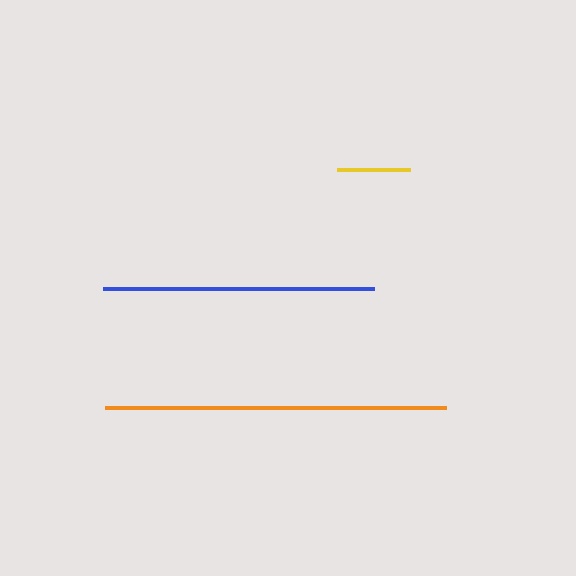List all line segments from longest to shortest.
From longest to shortest: orange, blue, yellow.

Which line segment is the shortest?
The yellow line is the shortest at approximately 73 pixels.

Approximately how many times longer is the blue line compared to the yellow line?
The blue line is approximately 3.7 times the length of the yellow line.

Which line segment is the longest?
The orange line is the longest at approximately 342 pixels.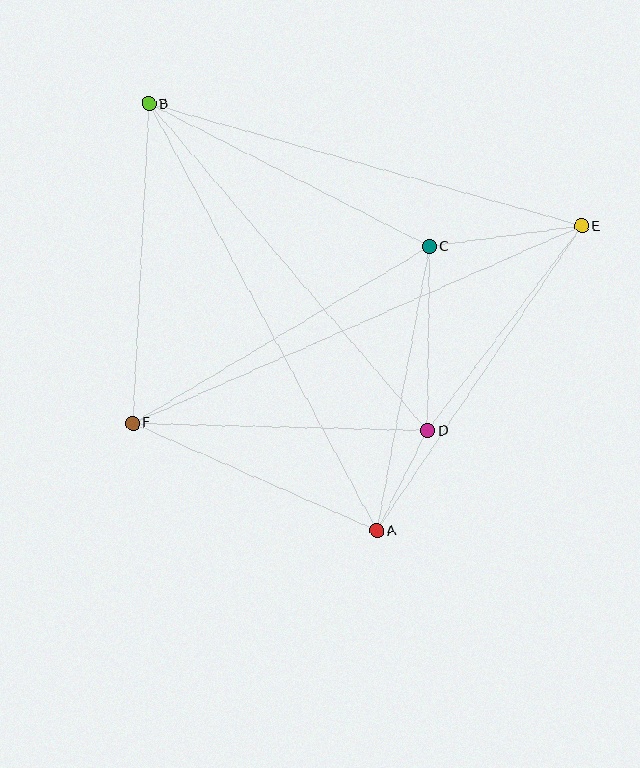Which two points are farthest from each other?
Points E and F are farthest from each other.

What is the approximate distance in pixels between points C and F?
The distance between C and F is approximately 346 pixels.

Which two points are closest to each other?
Points A and D are closest to each other.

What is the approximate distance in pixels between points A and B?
The distance between A and B is approximately 484 pixels.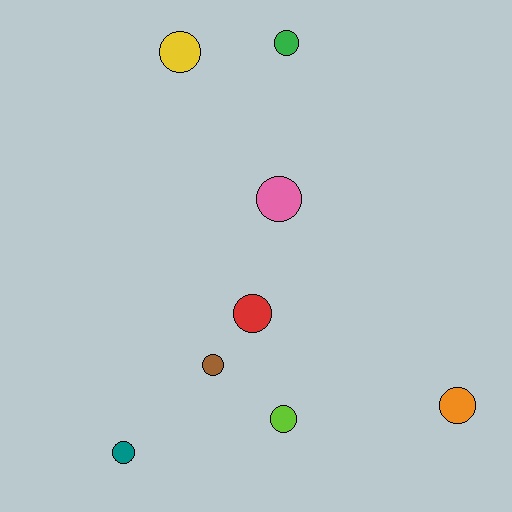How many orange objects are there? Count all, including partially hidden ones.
There is 1 orange object.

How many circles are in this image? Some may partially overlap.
There are 8 circles.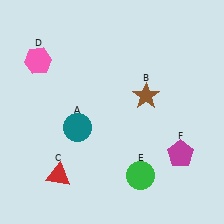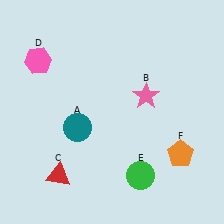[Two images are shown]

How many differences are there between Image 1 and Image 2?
There are 2 differences between the two images.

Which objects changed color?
B changed from brown to pink. F changed from magenta to orange.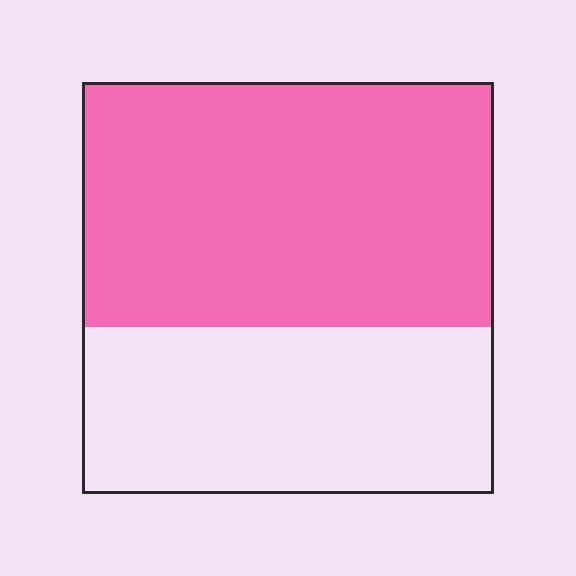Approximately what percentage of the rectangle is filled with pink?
Approximately 60%.